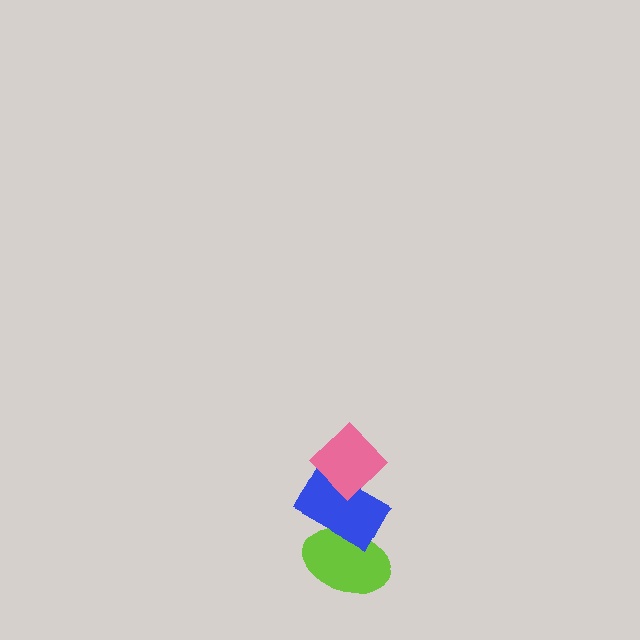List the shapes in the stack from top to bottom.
From top to bottom: the pink diamond, the blue rectangle, the lime ellipse.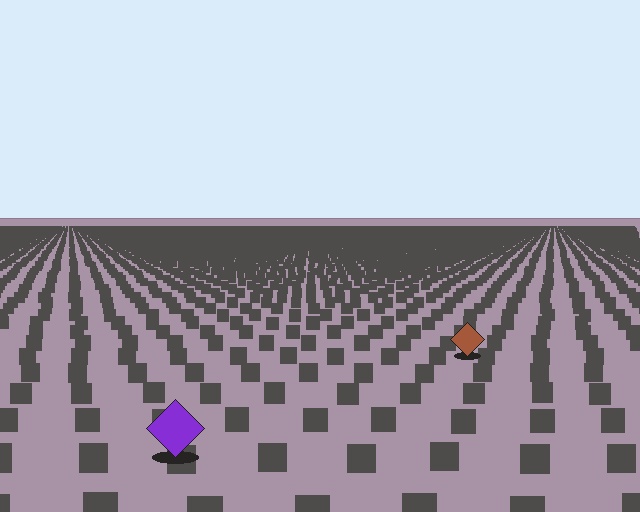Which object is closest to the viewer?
The purple diamond is closest. The texture marks near it are larger and more spread out.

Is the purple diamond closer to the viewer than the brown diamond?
Yes. The purple diamond is closer — you can tell from the texture gradient: the ground texture is coarser near it.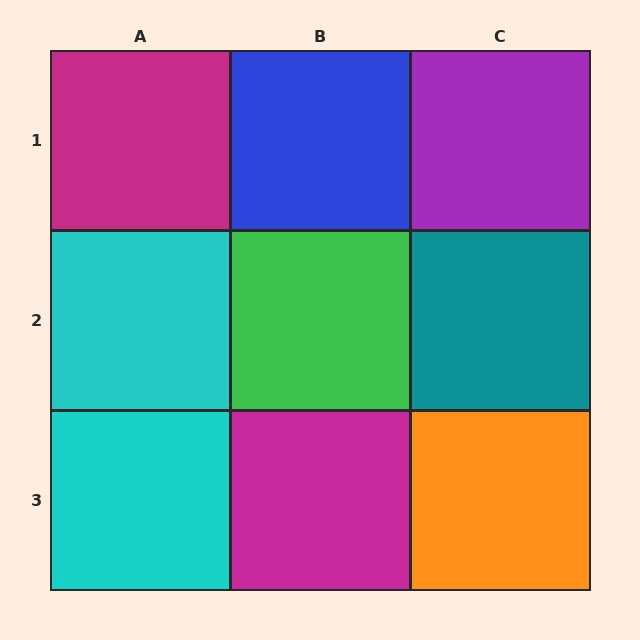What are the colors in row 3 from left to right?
Cyan, magenta, orange.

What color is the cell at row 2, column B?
Green.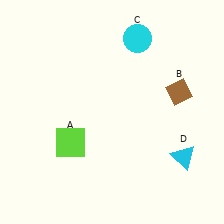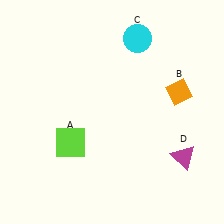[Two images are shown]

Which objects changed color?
B changed from brown to orange. D changed from cyan to magenta.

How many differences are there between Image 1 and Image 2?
There are 2 differences between the two images.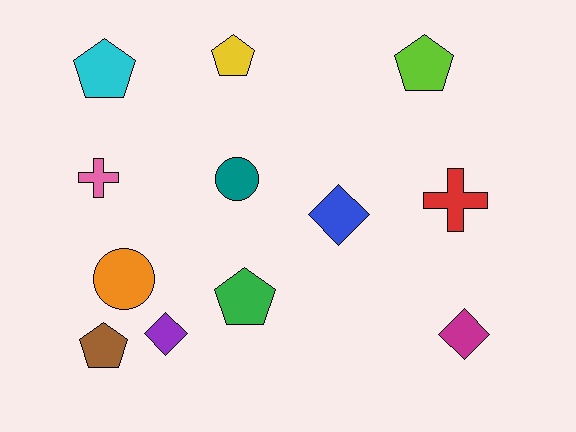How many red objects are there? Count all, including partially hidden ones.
There is 1 red object.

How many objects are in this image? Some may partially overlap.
There are 12 objects.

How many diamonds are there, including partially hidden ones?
There are 3 diamonds.